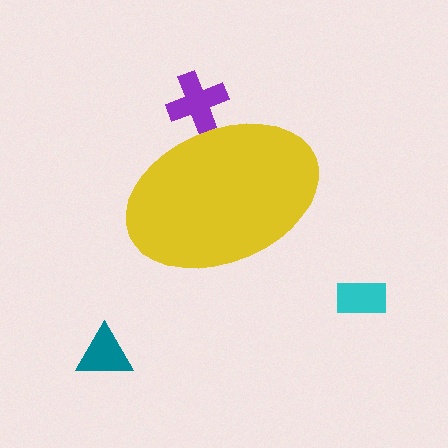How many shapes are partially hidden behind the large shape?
1 shape is partially hidden.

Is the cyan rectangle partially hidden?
No, the cyan rectangle is fully visible.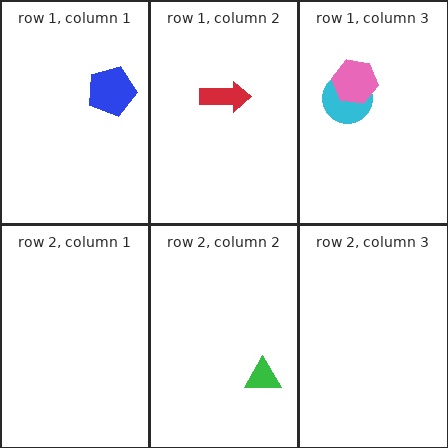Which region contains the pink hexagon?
The row 1, column 3 region.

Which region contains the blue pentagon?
The row 1, column 1 region.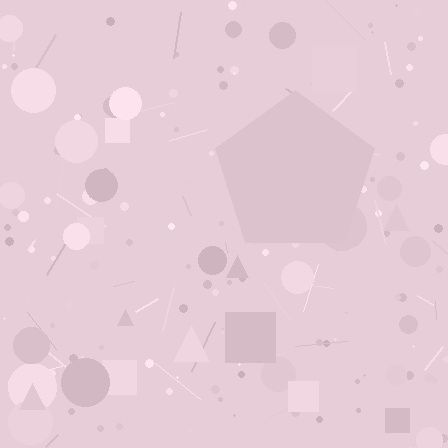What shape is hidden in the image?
A pentagon is hidden in the image.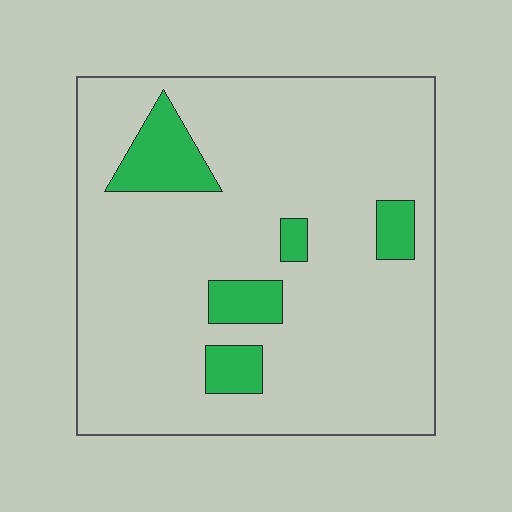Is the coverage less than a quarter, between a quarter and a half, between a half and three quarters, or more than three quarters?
Less than a quarter.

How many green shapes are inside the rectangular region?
5.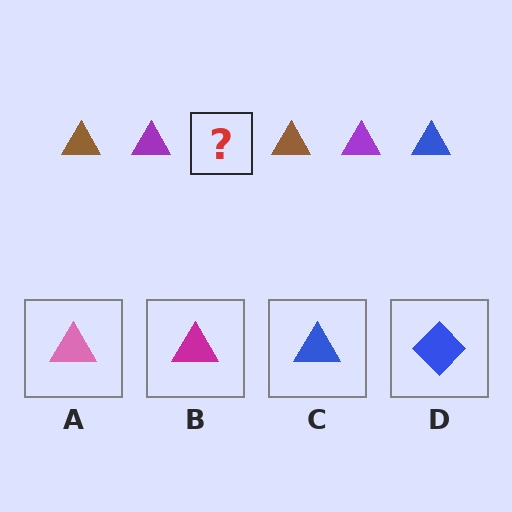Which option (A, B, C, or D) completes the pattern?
C.